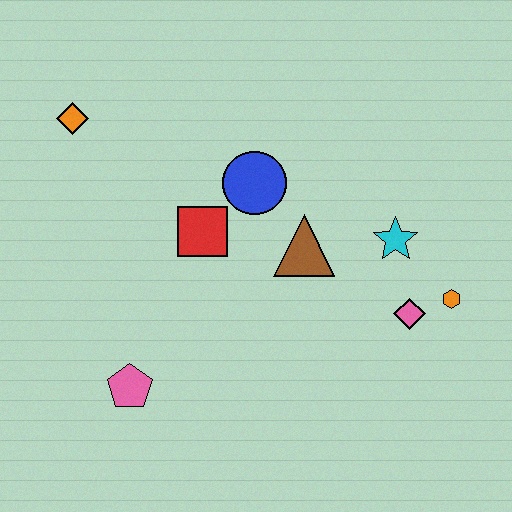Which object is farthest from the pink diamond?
The orange diamond is farthest from the pink diamond.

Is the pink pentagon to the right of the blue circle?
No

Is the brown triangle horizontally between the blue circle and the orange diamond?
No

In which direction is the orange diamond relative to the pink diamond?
The orange diamond is to the left of the pink diamond.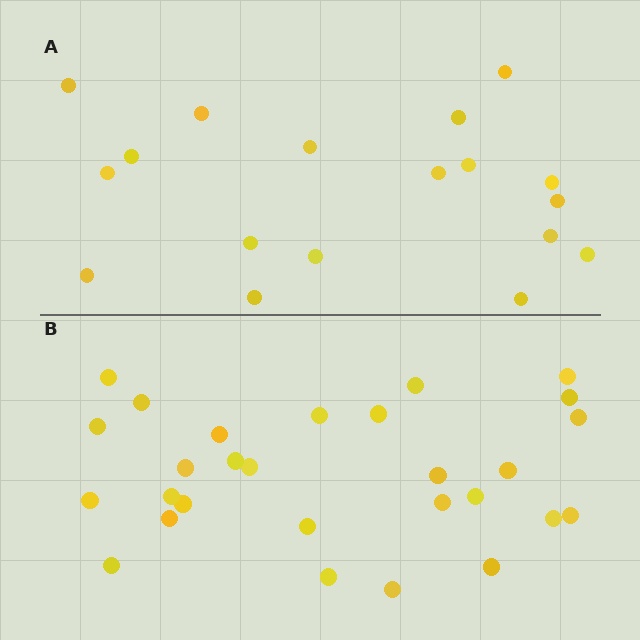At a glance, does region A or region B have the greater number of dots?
Region B (the bottom region) has more dots.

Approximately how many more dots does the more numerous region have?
Region B has roughly 10 or so more dots than region A.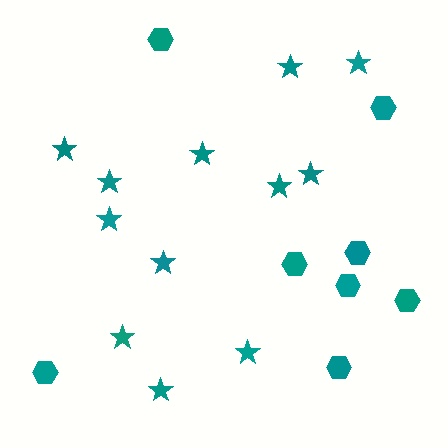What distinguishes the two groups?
There are 2 groups: one group of hexagons (8) and one group of stars (12).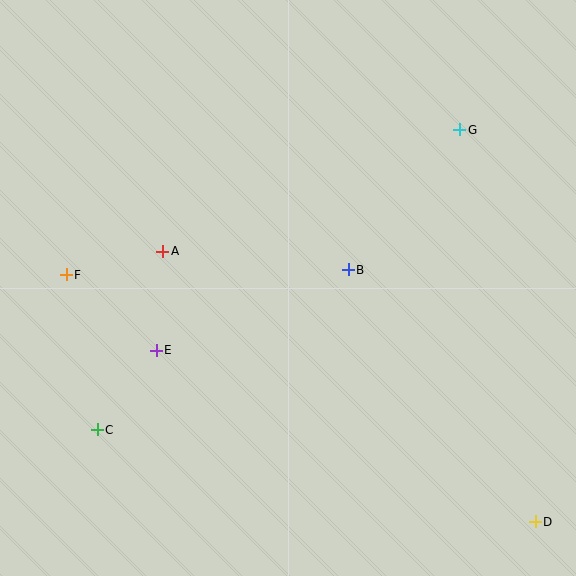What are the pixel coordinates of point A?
Point A is at (163, 251).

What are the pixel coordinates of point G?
Point G is at (460, 130).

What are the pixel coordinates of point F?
Point F is at (66, 275).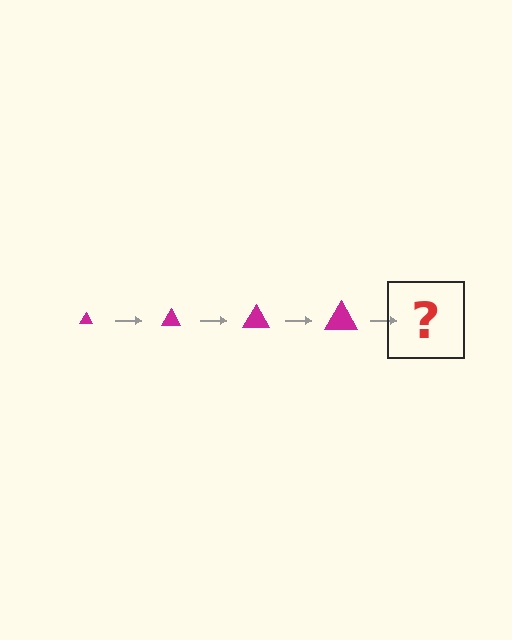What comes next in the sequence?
The next element should be a magenta triangle, larger than the previous one.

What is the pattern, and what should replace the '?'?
The pattern is that the triangle gets progressively larger each step. The '?' should be a magenta triangle, larger than the previous one.